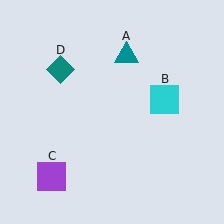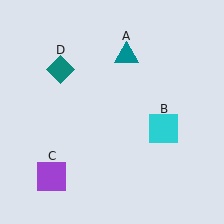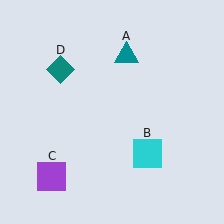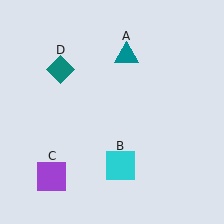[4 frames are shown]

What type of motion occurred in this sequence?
The cyan square (object B) rotated clockwise around the center of the scene.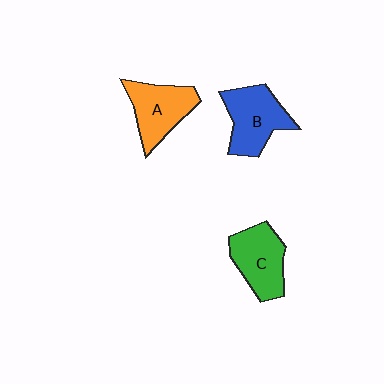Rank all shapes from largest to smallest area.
From largest to smallest: B (blue), C (green), A (orange).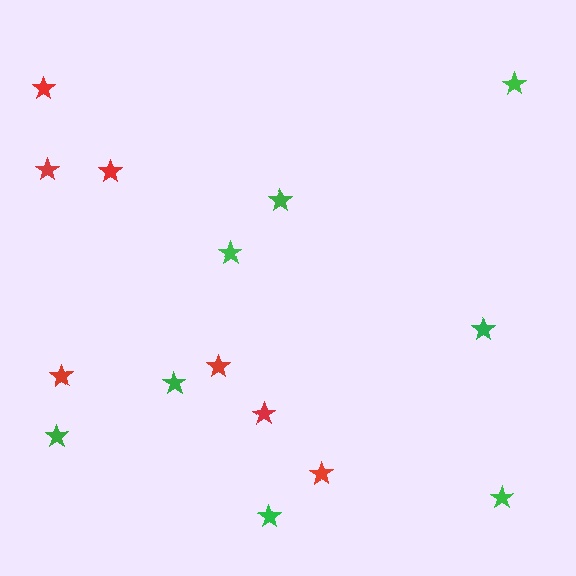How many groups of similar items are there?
There are 2 groups: one group of red stars (7) and one group of green stars (8).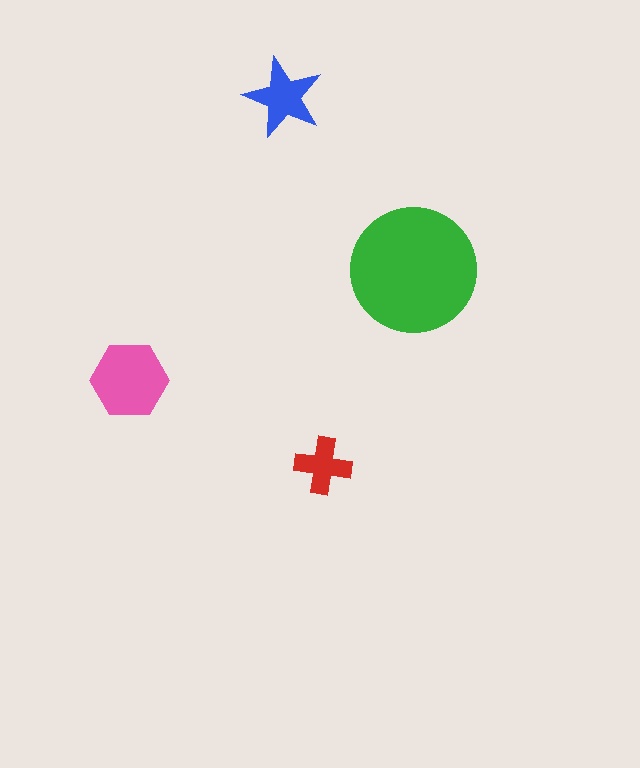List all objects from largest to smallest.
The green circle, the pink hexagon, the blue star, the red cross.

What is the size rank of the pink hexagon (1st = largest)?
2nd.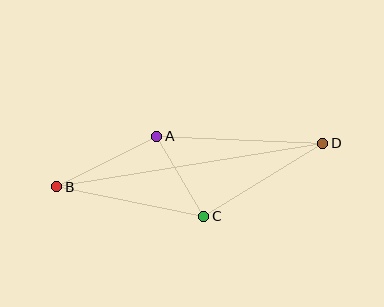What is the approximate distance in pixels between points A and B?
The distance between A and B is approximately 112 pixels.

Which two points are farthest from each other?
Points B and D are farthest from each other.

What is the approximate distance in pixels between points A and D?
The distance between A and D is approximately 166 pixels.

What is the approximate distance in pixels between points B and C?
The distance between B and C is approximately 150 pixels.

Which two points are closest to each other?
Points A and C are closest to each other.